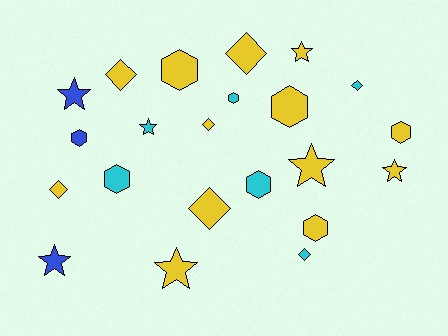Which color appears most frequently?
Yellow, with 13 objects.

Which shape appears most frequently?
Hexagon, with 8 objects.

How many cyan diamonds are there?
There are 2 cyan diamonds.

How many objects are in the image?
There are 22 objects.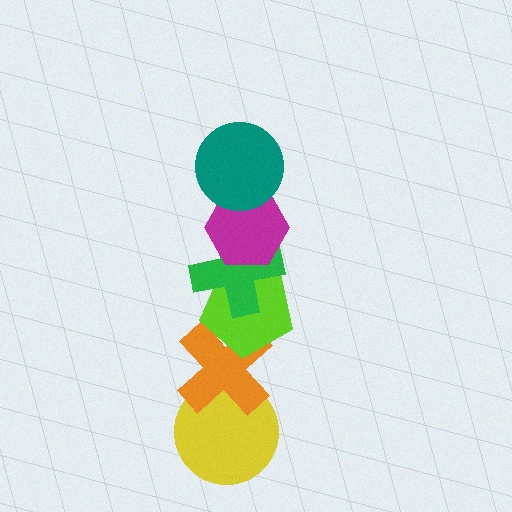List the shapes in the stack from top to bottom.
From top to bottom: the teal circle, the magenta hexagon, the green cross, the lime pentagon, the orange cross, the yellow circle.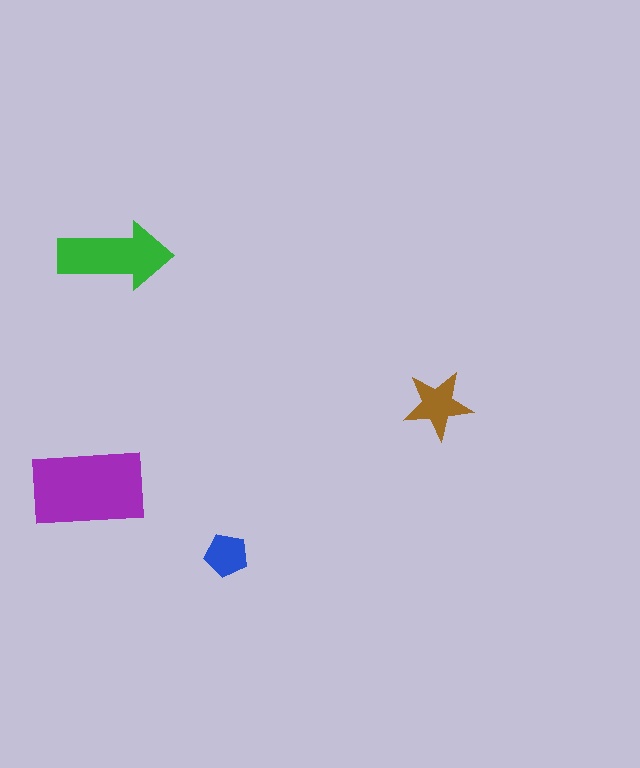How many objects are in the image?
There are 4 objects in the image.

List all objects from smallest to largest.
The blue pentagon, the brown star, the green arrow, the purple rectangle.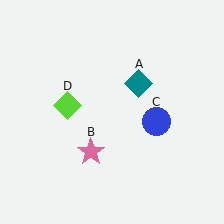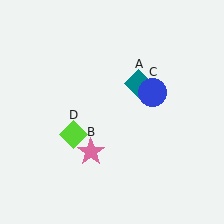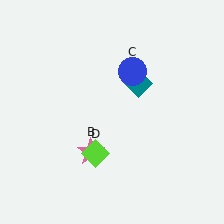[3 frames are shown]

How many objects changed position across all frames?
2 objects changed position: blue circle (object C), lime diamond (object D).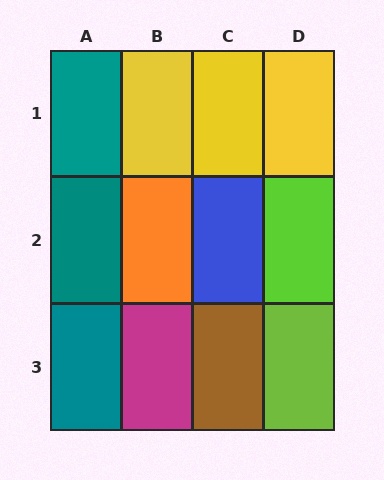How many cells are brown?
1 cell is brown.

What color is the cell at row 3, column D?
Lime.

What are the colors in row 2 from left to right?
Teal, orange, blue, lime.